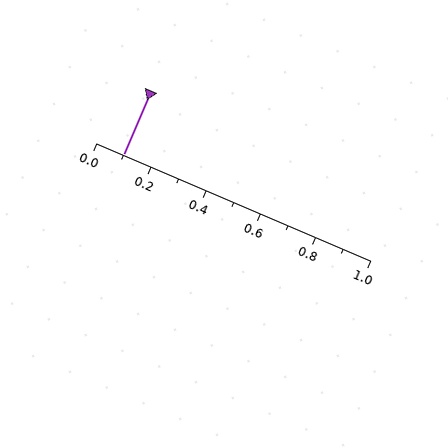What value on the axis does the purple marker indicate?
The marker indicates approximately 0.1.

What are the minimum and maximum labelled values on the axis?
The axis runs from 0.0 to 1.0.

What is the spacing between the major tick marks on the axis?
The major ticks are spaced 0.2 apart.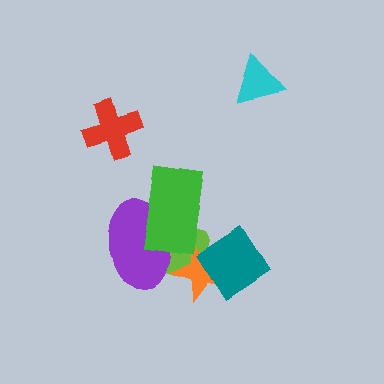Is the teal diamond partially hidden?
No, no other shape covers it.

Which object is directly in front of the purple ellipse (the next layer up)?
The orange star is directly in front of the purple ellipse.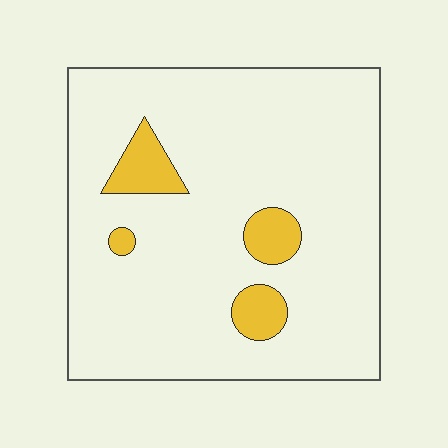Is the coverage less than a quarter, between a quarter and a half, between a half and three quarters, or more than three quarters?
Less than a quarter.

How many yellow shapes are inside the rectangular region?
4.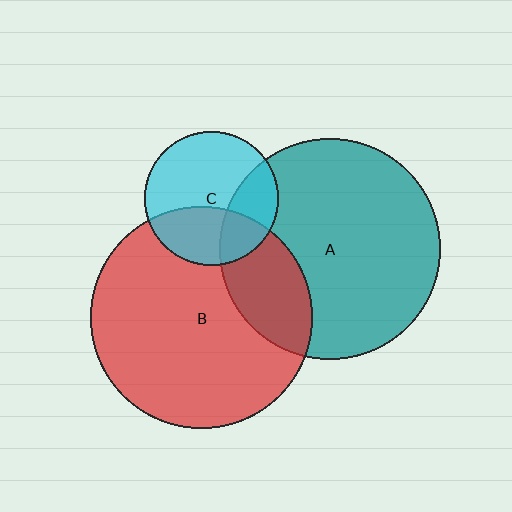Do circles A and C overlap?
Yes.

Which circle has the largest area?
Circle B (red).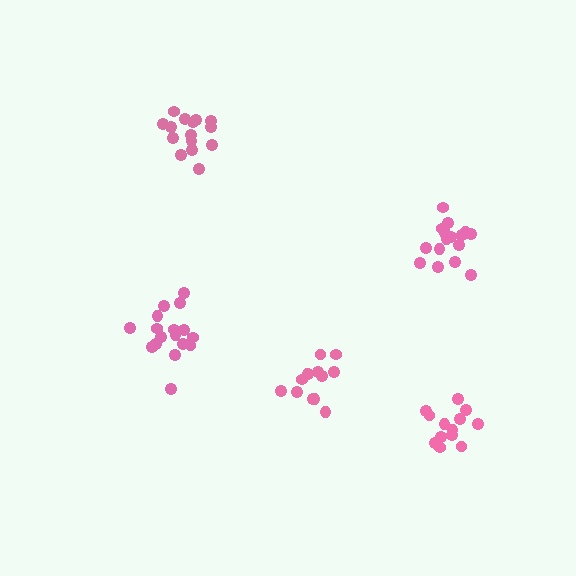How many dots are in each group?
Group 1: 13 dots, Group 2: 15 dots, Group 3: 16 dots, Group 4: 17 dots, Group 5: 13 dots (74 total).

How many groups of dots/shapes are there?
There are 5 groups.